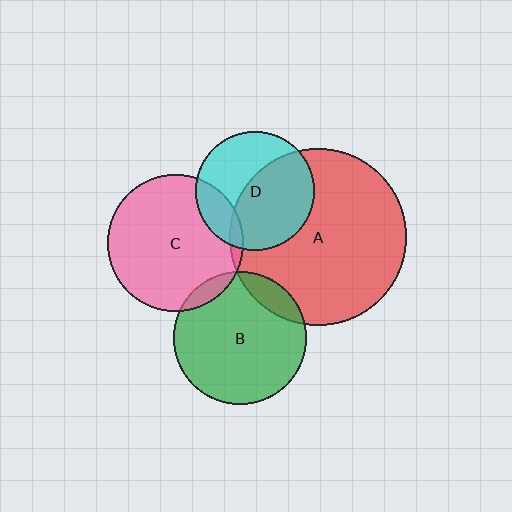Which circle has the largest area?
Circle A (red).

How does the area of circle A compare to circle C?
Approximately 1.7 times.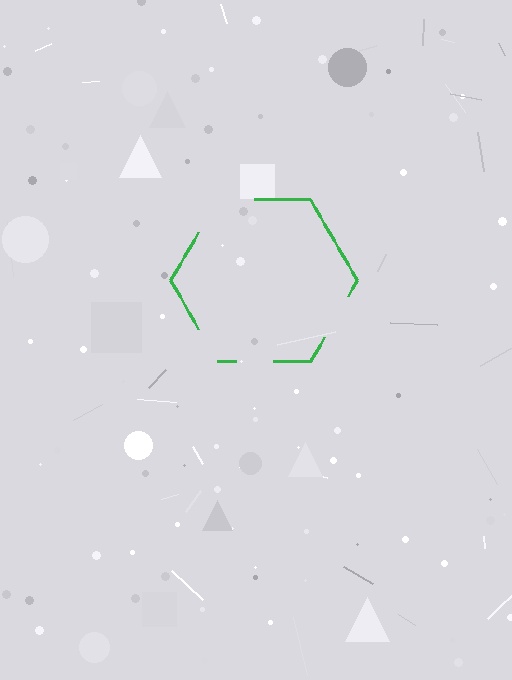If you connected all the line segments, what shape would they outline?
They would outline a hexagon.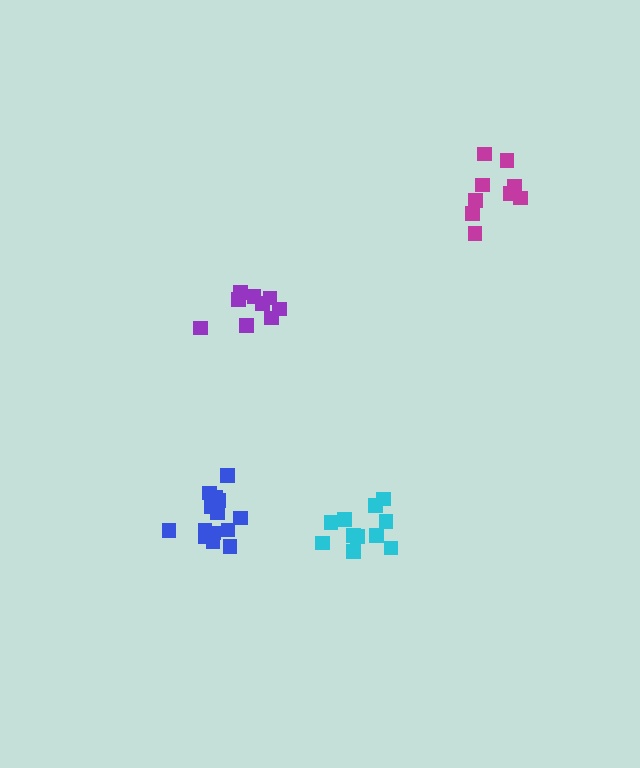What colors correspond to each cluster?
The clusters are colored: purple, cyan, blue, magenta.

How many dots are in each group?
Group 1: 9 dots, Group 2: 11 dots, Group 3: 15 dots, Group 4: 9 dots (44 total).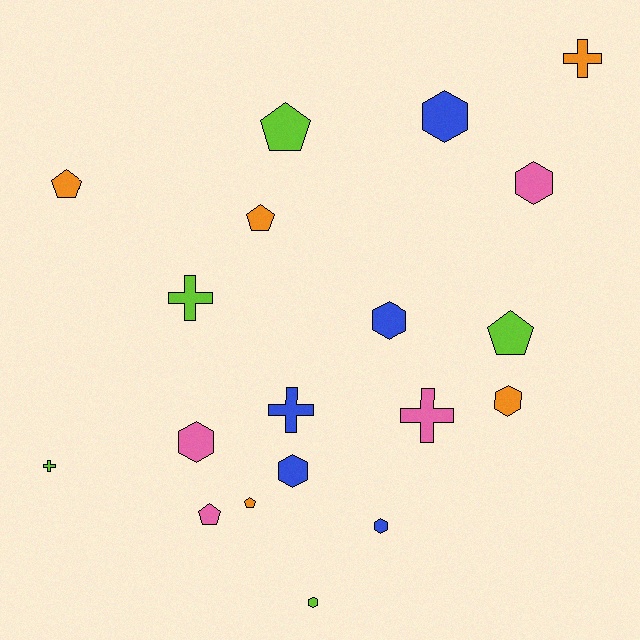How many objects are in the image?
There are 19 objects.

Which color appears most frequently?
Blue, with 5 objects.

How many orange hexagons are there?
There is 1 orange hexagon.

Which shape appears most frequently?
Hexagon, with 8 objects.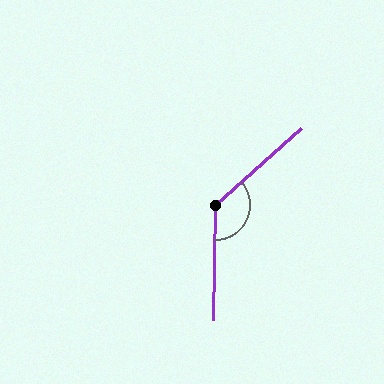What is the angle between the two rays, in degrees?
Approximately 132 degrees.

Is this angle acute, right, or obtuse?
It is obtuse.